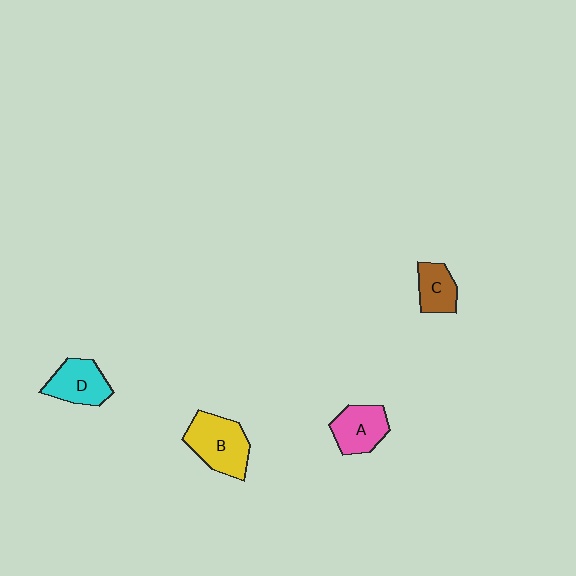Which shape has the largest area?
Shape B (yellow).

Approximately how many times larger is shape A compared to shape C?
Approximately 1.3 times.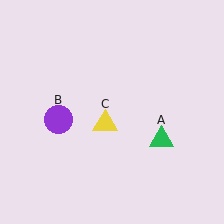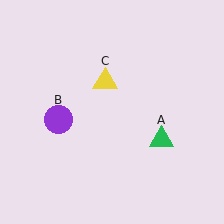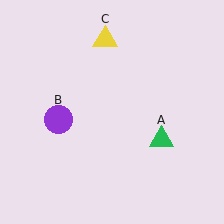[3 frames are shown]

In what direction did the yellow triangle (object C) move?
The yellow triangle (object C) moved up.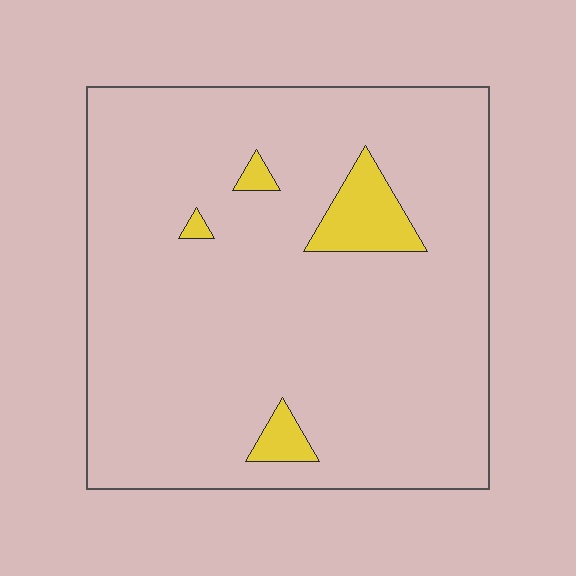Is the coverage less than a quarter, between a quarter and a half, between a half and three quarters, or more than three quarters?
Less than a quarter.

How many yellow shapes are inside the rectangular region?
4.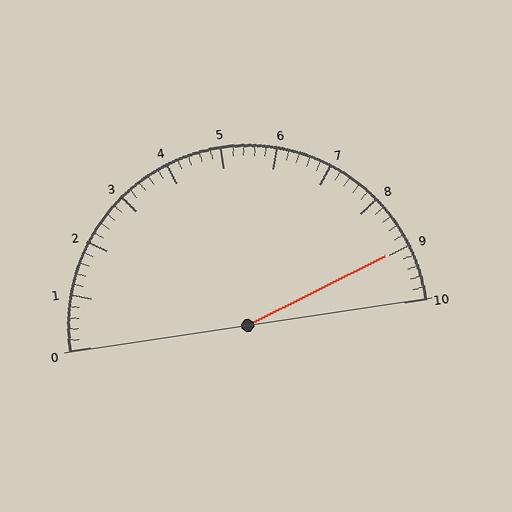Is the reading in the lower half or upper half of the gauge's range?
The reading is in the upper half of the range (0 to 10).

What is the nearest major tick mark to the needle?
The nearest major tick mark is 9.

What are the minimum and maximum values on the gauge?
The gauge ranges from 0 to 10.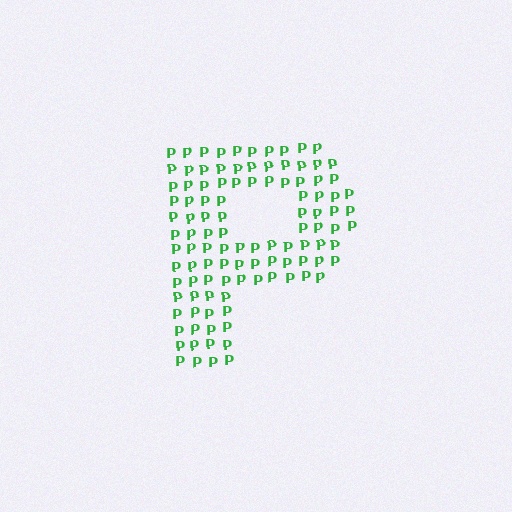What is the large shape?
The large shape is the letter P.